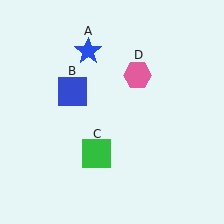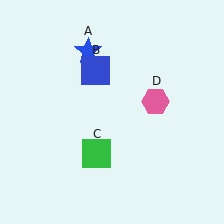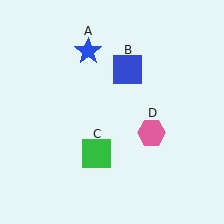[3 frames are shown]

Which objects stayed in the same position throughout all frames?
Blue star (object A) and green square (object C) remained stationary.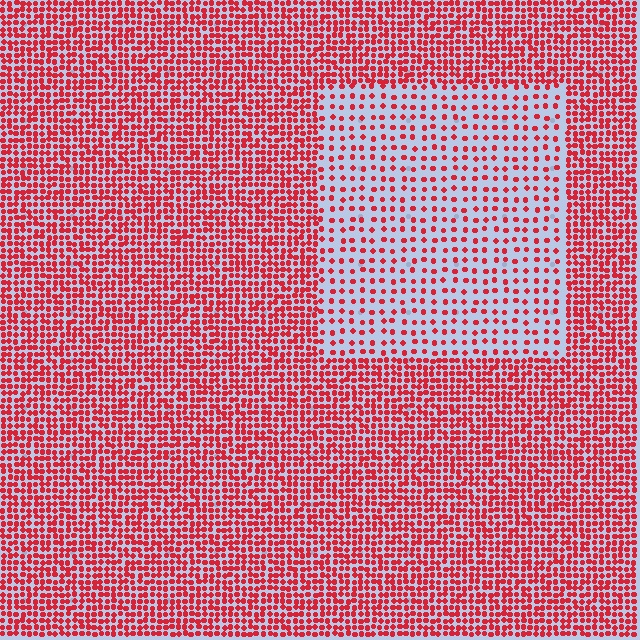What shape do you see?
I see a rectangle.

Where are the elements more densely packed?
The elements are more densely packed outside the rectangle boundary.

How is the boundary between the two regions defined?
The boundary is defined by a change in element density (approximately 2.5x ratio). All elements are the same color, size, and shape.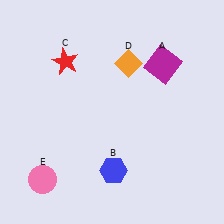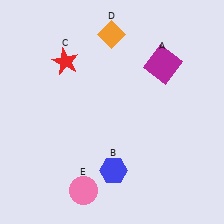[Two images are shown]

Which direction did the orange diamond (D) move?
The orange diamond (D) moved up.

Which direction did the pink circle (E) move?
The pink circle (E) moved right.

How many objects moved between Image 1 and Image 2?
2 objects moved between the two images.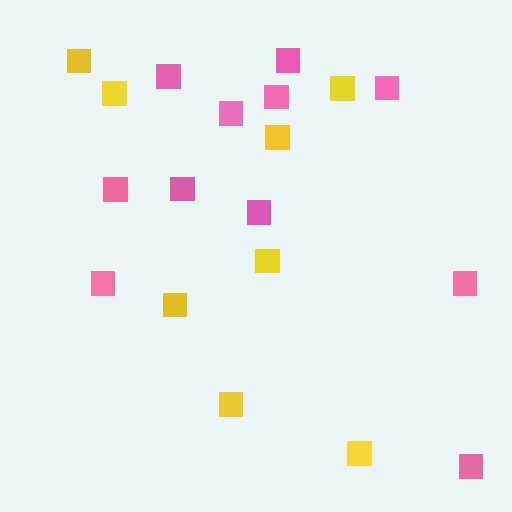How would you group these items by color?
There are 2 groups: one group of yellow squares (8) and one group of pink squares (11).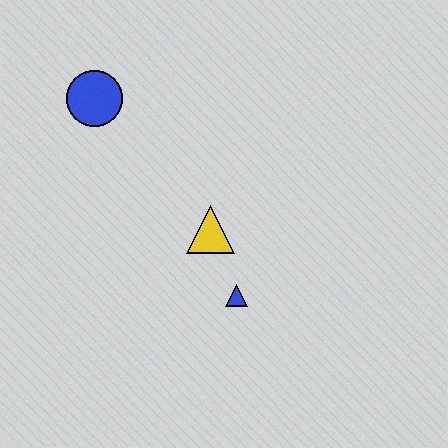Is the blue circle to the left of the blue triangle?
Yes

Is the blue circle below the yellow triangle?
No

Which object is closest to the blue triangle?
The yellow triangle is closest to the blue triangle.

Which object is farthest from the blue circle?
The blue triangle is farthest from the blue circle.